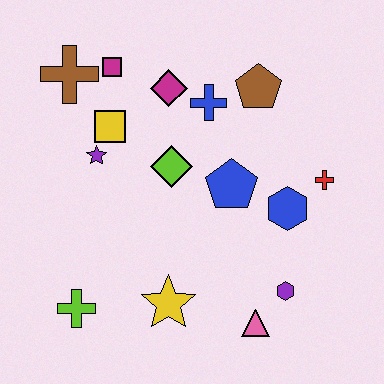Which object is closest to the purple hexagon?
The pink triangle is closest to the purple hexagon.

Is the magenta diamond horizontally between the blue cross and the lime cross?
Yes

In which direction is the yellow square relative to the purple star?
The yellow square is above the purple star.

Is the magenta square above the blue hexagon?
Yes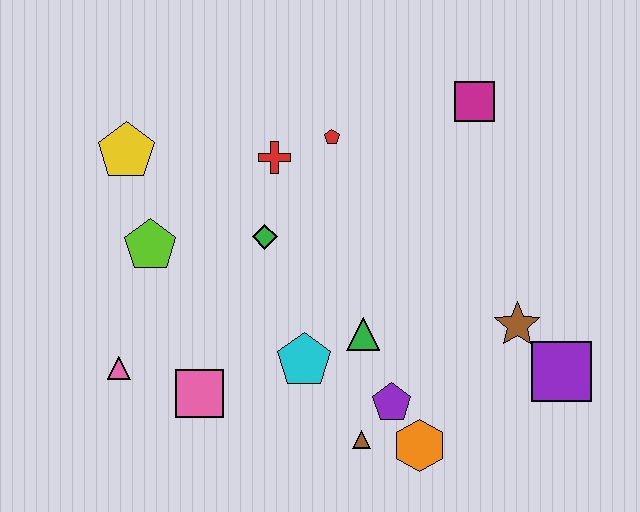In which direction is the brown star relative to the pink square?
The brown star is to the right of the pink square.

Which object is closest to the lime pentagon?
The yellow pentagon is closest to the lime pentagon.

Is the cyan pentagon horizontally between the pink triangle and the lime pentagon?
No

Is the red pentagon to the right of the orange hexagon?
No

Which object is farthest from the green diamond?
The purple square is farthest from the green diamond.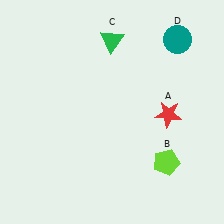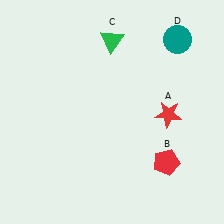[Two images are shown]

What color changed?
The pentagon (B) changed from lime in Image 1 to red in Image 2.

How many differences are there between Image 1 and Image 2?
There is 1 difference between the two images.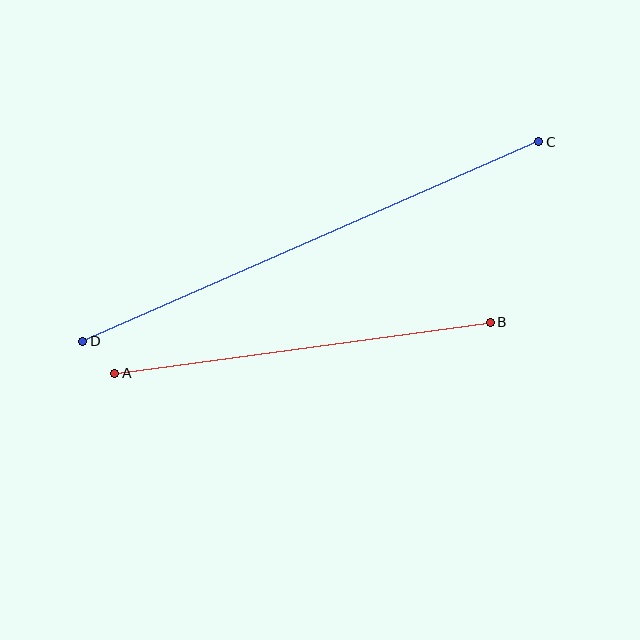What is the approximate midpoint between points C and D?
The midpoint is at approximately (311, 242) pixels.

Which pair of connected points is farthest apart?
Points C and D are farthest apart.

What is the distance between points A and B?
The distance is approximately 379 pixels.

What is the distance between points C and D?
The distance is approximately 498 pixels.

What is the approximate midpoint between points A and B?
The midpoint is at approximately (302, 348) pixels.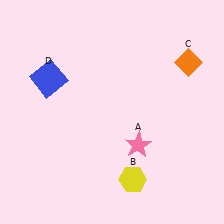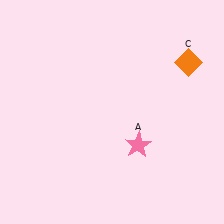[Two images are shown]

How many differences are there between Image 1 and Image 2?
There are 2 differences between the two images.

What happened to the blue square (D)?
The blue square (D) was removed in Image 2. It was in the top-left area of Image 1.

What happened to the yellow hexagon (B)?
The yellow hexagon (B) was removed in Image 2. It was in the bottom-right area of Image 1.